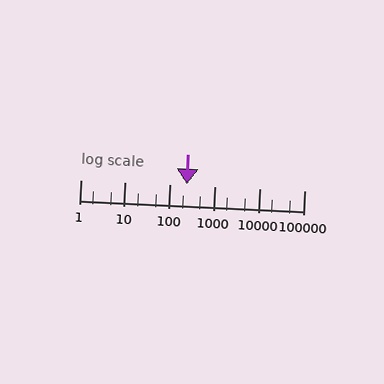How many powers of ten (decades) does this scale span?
The scale spans 5 decades, from 1 to 100000.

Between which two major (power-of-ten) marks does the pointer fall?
The pointer is between 100 and 1000.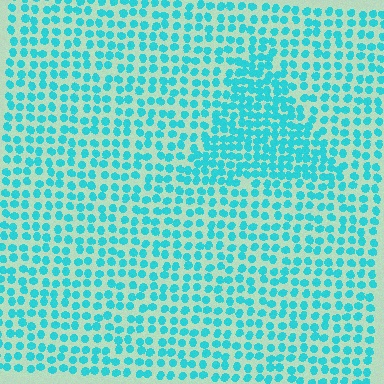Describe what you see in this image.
The image contains small cyan elements arranged at two different densities. A triangle-shaped region is visible where the elements are more densely packed than the surrounding area.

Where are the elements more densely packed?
The elements are more densely packed inside the triangle boundary.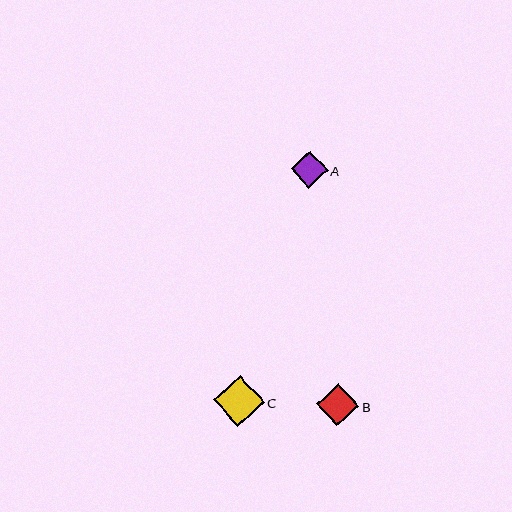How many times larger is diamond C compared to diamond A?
Diamond C is approximately 1.4 times the size of diamond A.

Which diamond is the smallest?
Diamond A is the smallest with a size of approximately 37 pixels.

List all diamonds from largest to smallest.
From largest to smallest: C, B, A.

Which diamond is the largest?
Diamond C is the largest with a size of approximately 51 pixels.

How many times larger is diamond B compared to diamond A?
Diamond B is approximately 1.2 times the size of diamond A.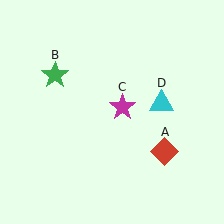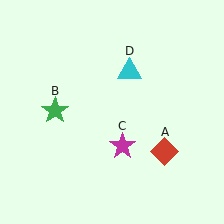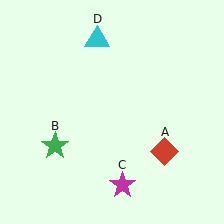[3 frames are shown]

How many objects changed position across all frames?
3 objects changed position: green star (object B), magenta star (object C), cyan triangle (object D).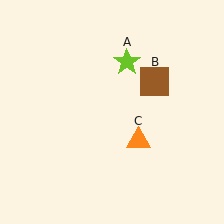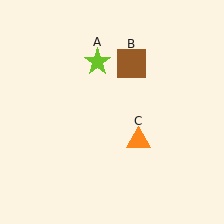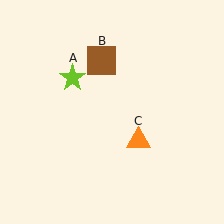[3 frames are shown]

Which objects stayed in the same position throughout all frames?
Orange triangle (object C) remained stationary.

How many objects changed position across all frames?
2 objects changed position: lime star (object A), brown square (object B).